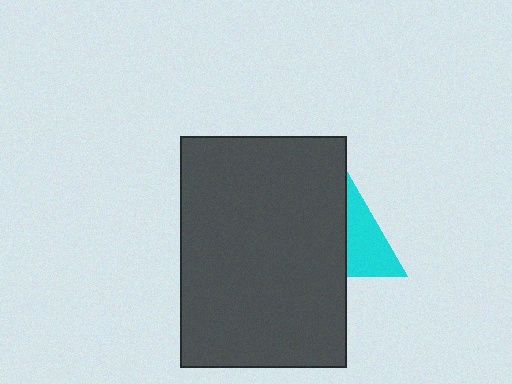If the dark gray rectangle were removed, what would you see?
You would see the complete cyan triangle.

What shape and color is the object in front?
The object in front is a dark gray rectangle.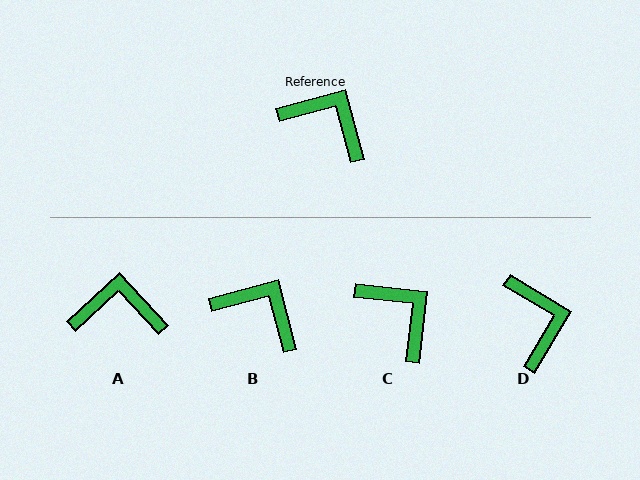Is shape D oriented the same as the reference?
No, it is off by about 46 degrees.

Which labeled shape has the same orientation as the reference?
B.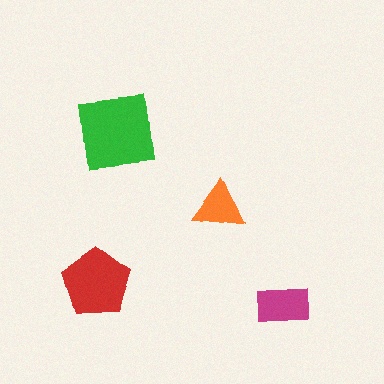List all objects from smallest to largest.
The orange triangle, the magenta rectangle, the red pentagon, the green square.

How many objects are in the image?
There are 4 objects in the image.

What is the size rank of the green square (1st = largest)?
1st.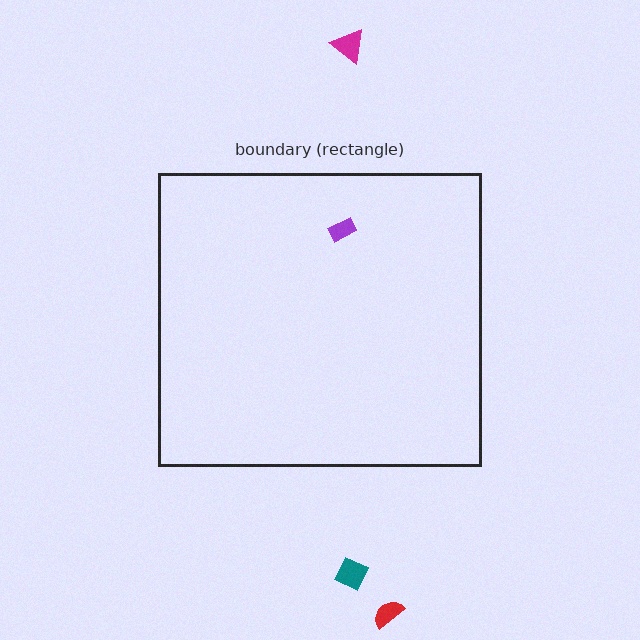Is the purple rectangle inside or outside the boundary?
Inside.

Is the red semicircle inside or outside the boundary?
Outside.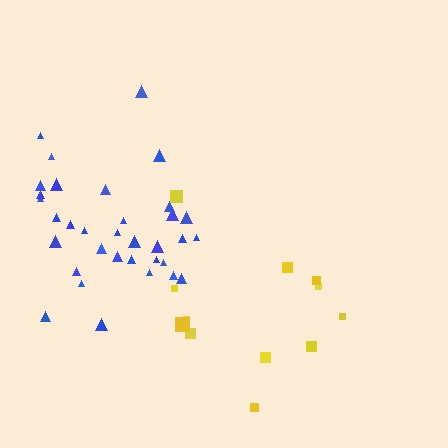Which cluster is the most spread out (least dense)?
Yellow.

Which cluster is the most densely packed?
Blue.